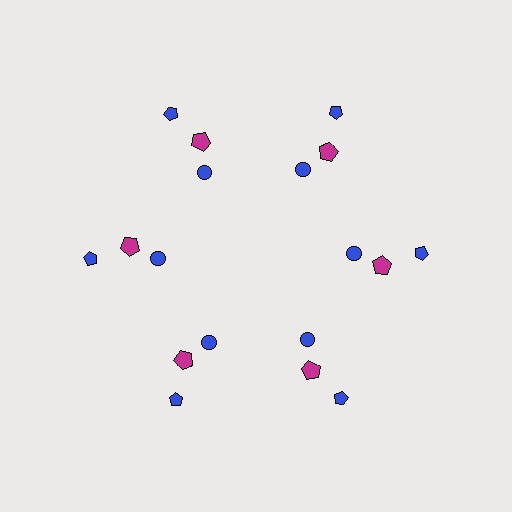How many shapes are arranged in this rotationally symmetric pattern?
There are 18 shapes, arranged in 6 groups of 3.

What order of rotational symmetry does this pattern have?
This pattern has 6-fold rotational symmetry.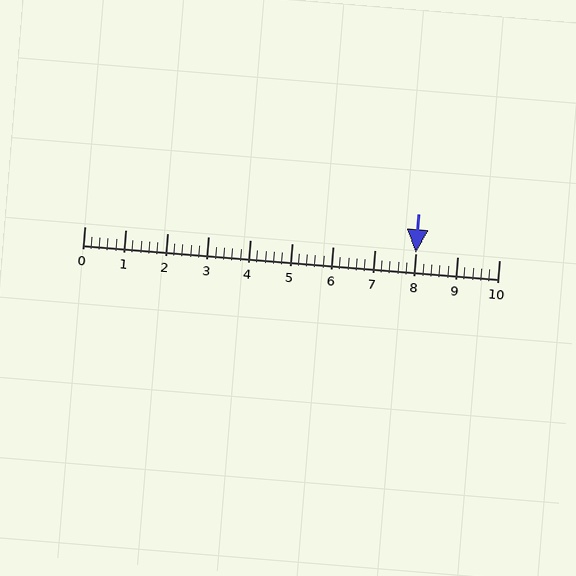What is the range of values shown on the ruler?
The ruler shows values from 0 to 10.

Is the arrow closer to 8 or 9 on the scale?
The arrow is closer to 8.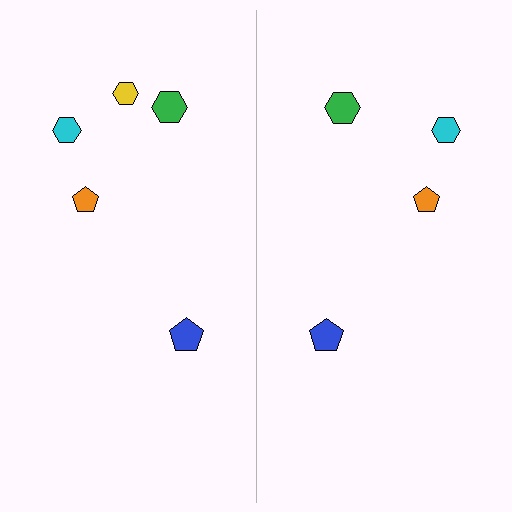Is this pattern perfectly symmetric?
No, the pattern is not perfectly symmetric. A yellow hexagon is missing from the right side.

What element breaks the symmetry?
A yellow hexagon is missing from the right side.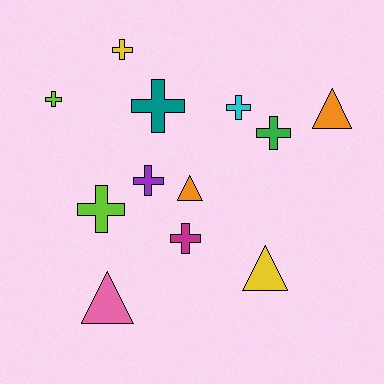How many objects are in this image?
There are 12 objects.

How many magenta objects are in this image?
There is 1 magenta object.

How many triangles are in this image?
There are 4 triangles.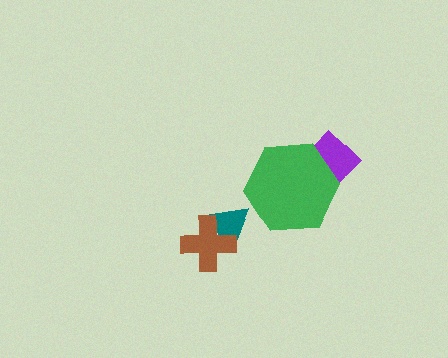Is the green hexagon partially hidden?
No, no other shape covers it.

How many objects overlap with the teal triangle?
1 object overlaps with the teal triangle.